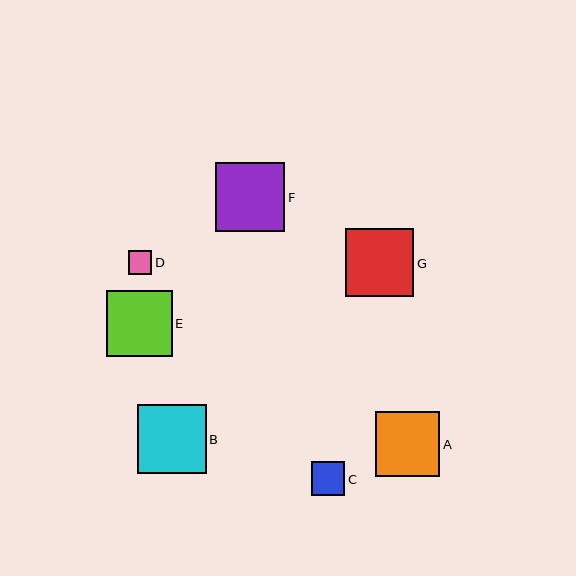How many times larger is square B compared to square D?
Square B is approximately 2.9 times the size of square D.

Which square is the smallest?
Square D is the smallest with a size of approximately 24 pixels.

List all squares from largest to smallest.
From largest to smallest: F, B, G, E, A, C, D.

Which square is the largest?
Square F is the largest with a size of approximately 69 pixels.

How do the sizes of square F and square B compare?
Square F and square B are approximately the same size.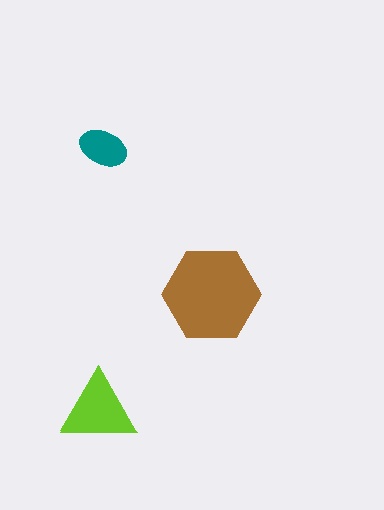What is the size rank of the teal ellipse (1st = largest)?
3rd.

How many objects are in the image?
There are 3 objects in the image.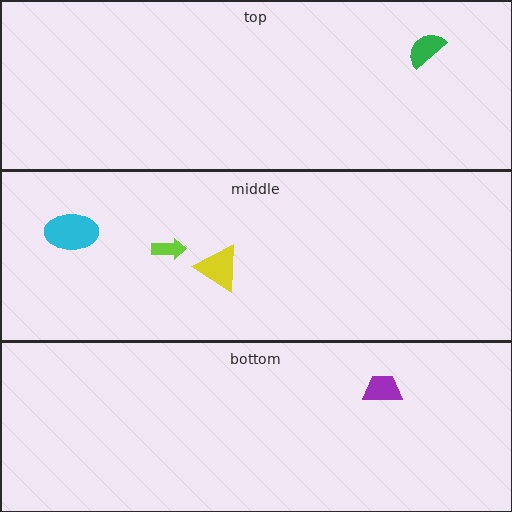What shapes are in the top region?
The green semicircle.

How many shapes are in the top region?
1.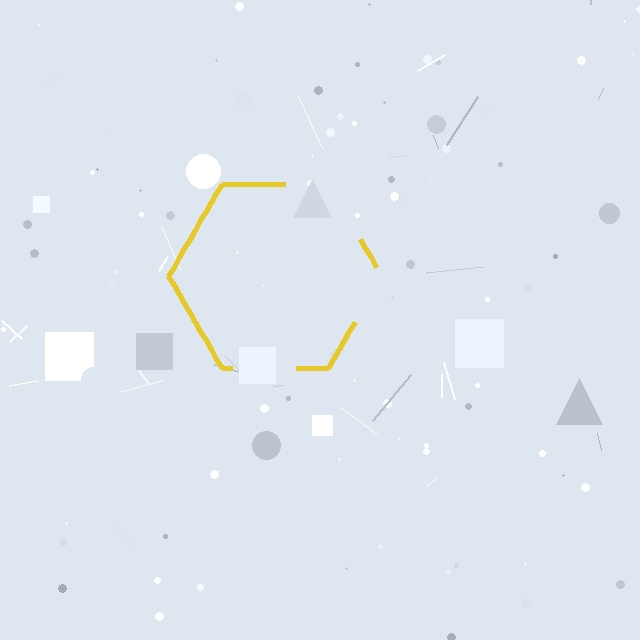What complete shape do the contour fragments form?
The contour fragments form a hexagon.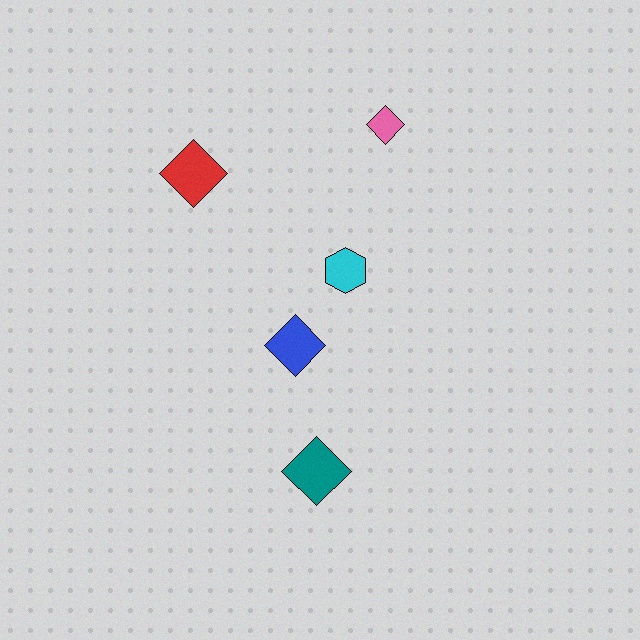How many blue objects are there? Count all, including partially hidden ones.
There is 1 blue object.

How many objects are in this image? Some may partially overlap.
There are 5 objects.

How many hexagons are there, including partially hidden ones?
There is 1 hexagon.